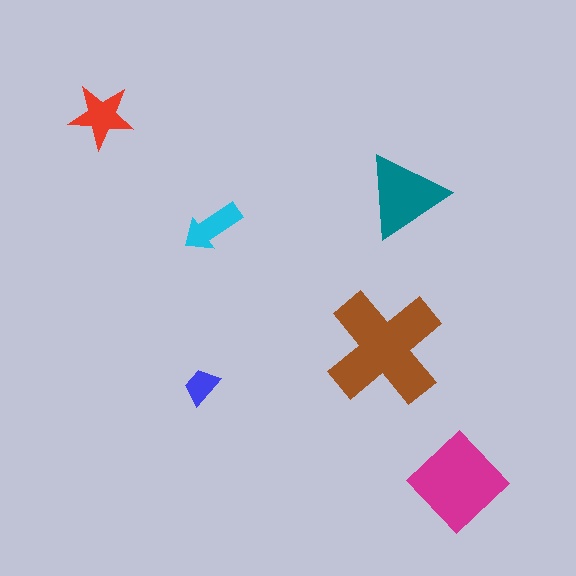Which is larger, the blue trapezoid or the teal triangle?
The teal triangle.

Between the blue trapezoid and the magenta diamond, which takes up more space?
The magenta diamond.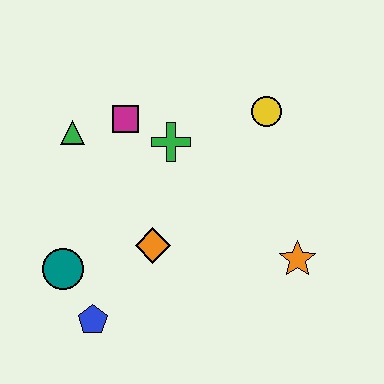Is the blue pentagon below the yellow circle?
Yes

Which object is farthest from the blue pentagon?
The yellow circle is farthest from the blue pentagon.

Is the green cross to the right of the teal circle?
Yes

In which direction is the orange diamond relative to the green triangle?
The orange diamond is below the green triangle.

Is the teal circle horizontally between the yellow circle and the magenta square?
No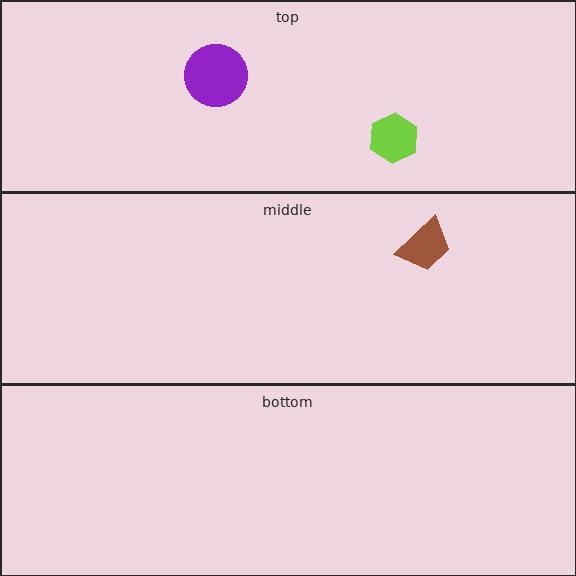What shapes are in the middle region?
The brown trapezoid.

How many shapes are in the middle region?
1.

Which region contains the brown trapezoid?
The middle region.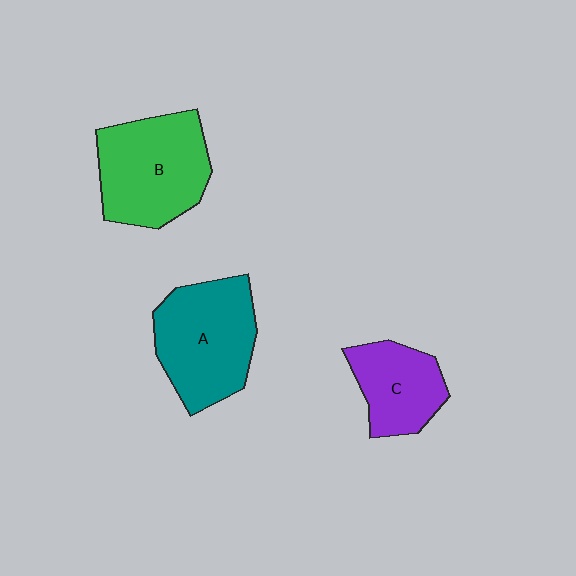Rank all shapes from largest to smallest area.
From largest to smallest: B (green), A (teal), C (purple).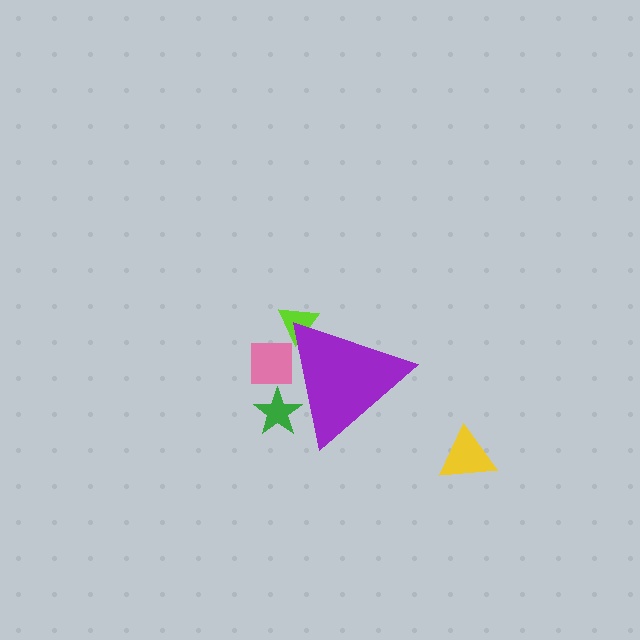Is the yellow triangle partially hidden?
No, the yellow triangle is fully visible.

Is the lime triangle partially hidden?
Yes, the lime triangle is partially hidden behind the purple triangle.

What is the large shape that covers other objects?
A purple triangle.